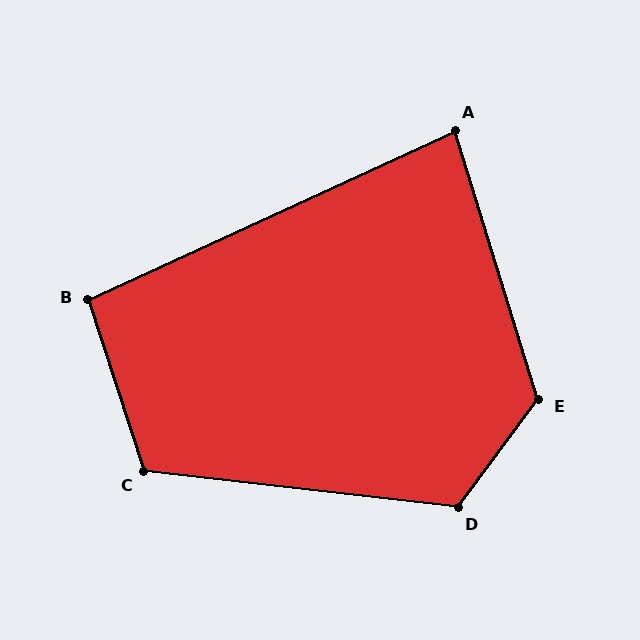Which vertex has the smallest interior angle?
A, at approximately 83 degrees.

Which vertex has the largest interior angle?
E, at approximately 126 degrees.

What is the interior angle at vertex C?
Approximately 114 degrees (obtuse).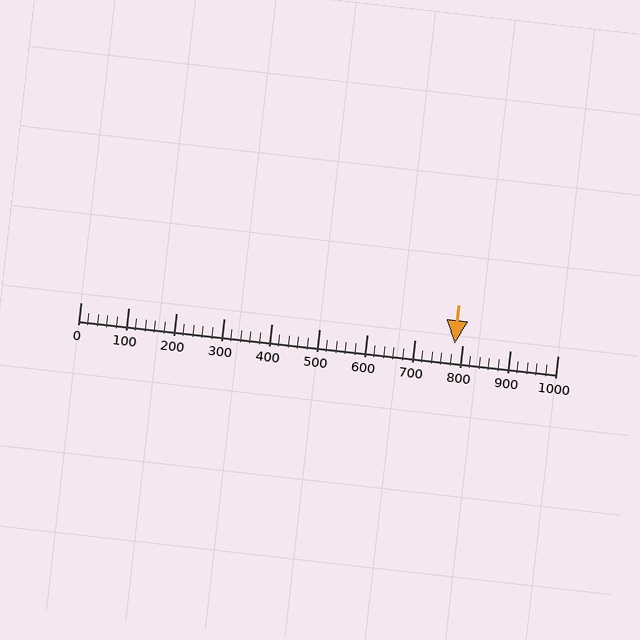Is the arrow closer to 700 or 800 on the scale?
The arrow is closer to 800.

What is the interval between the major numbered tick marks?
The major tick marks are spaced 100 units apart.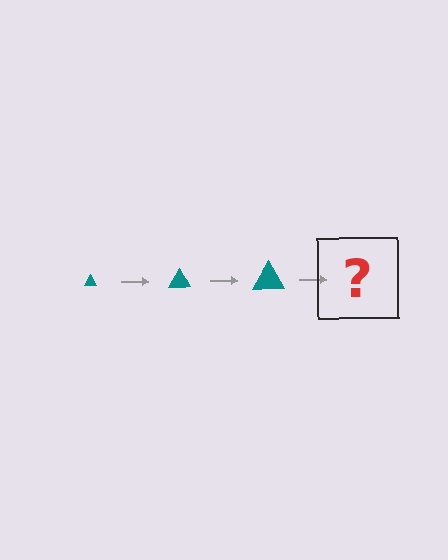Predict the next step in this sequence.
The next step is a teal triangle, larger than the previous one.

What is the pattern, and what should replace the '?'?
The pattern is that the triangle gets progressively larger each step. The '?' should be a teal triangle, larger than the previous one.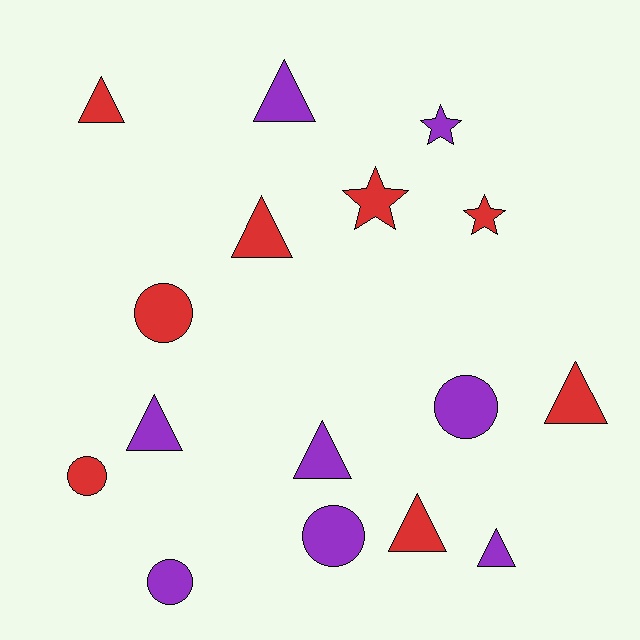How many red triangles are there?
There are 4 red triangles.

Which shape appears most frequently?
Triangle, with 8 objects.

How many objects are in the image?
There are 16 objects.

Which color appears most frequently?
Purple, with 8 objects.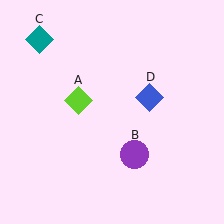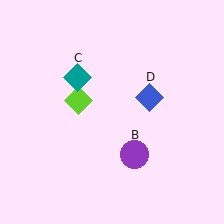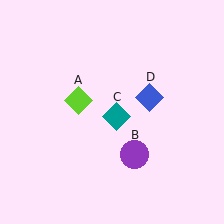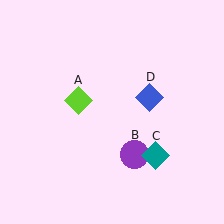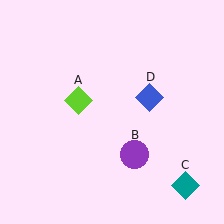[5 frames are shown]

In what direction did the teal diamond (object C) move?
The teal diamond (object C) moved down and to the right.